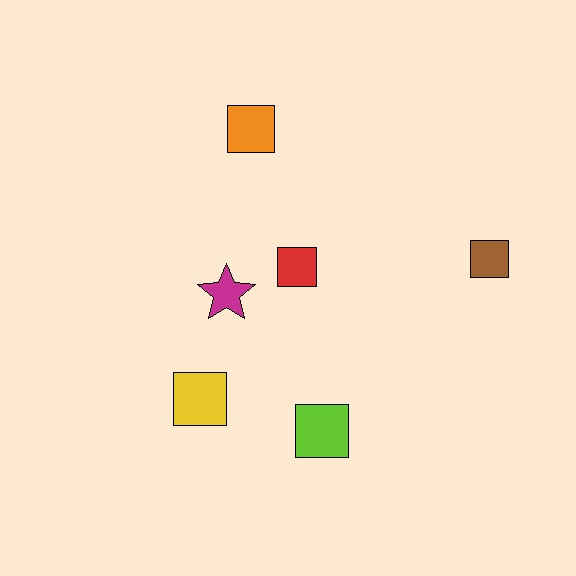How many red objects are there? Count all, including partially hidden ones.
There is 1 red object.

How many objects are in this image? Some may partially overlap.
There are 6 objects.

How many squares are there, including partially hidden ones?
There are 5 squares.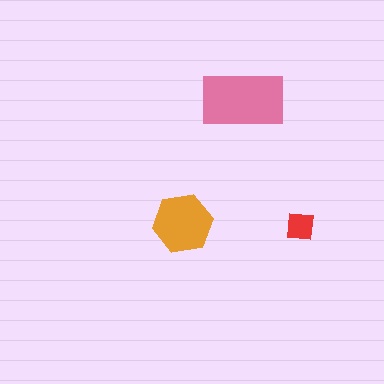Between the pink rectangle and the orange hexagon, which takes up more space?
The pink rectangle.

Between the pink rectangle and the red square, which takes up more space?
The pink rectangle.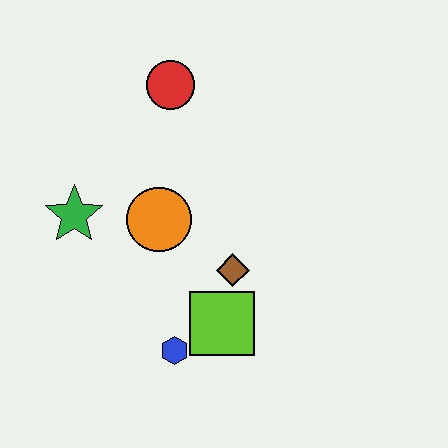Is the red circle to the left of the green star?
No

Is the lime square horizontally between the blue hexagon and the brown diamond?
Yes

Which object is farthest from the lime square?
The red circle is farthest from the lime square.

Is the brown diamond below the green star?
Yes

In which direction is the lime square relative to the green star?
The lime square is to the right of the green star.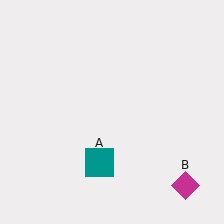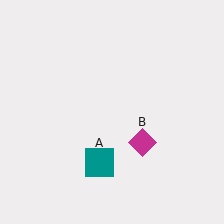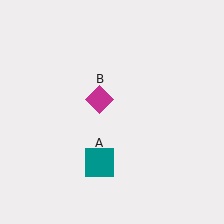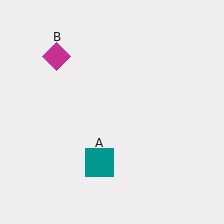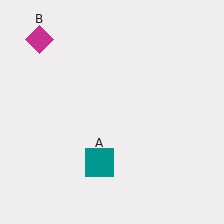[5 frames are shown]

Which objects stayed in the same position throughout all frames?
Teal square (object A) remained stationary.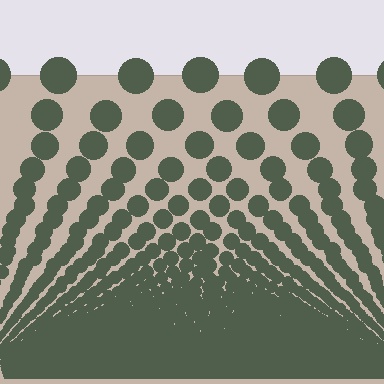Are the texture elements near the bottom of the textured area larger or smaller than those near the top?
Smaller. The gradient is inverted — elements near the bottom are smaller and denser.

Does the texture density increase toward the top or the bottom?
Density increases toward the bottom.